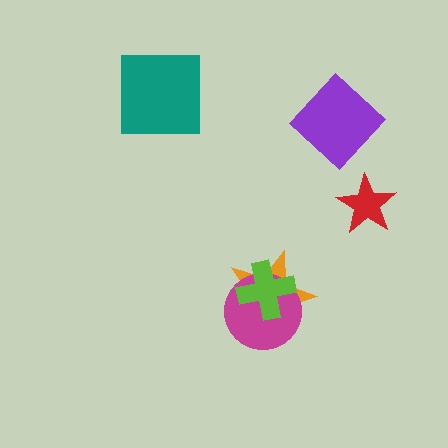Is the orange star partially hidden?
Yes, it is partially covered by another shape.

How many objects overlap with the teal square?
0 objects overlap with the teal square.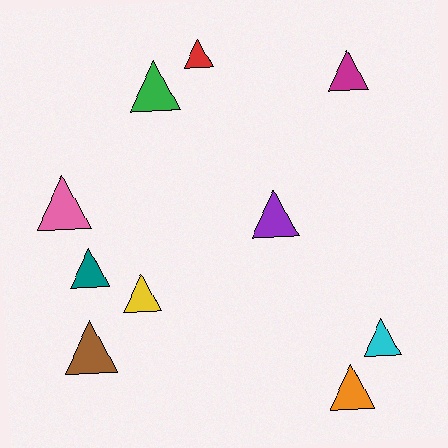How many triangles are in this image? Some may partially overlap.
There are 10 triangles.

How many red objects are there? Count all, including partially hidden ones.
There is 1 red object.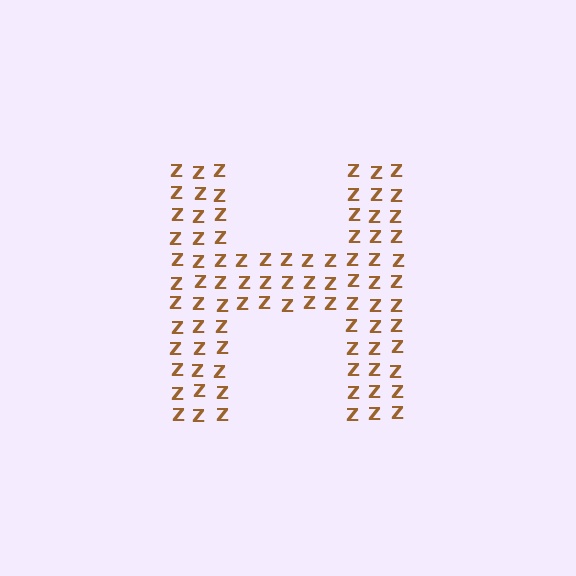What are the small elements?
The small elements are letter Z's.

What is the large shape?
The large shape is the letter H.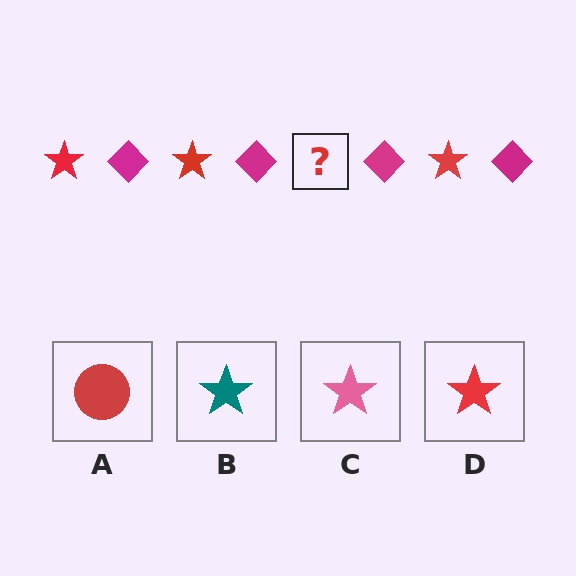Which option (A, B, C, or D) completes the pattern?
D.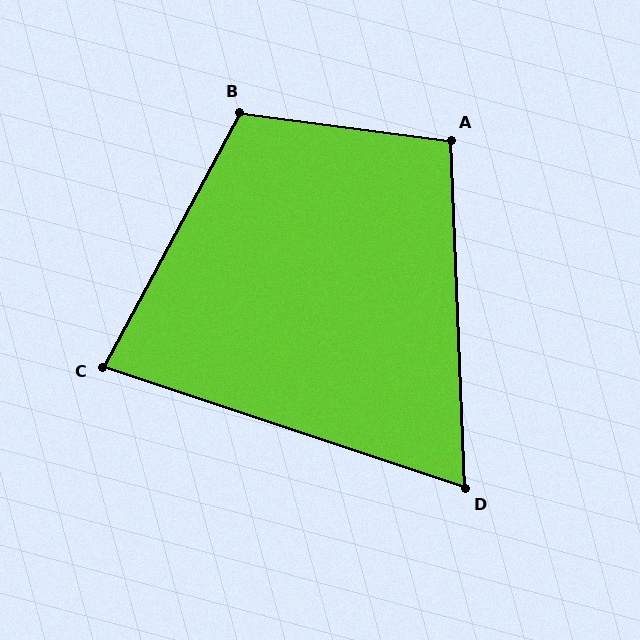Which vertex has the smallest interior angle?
D, at approximately 69 degrees.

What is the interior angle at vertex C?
Approximately 80 degrees (acute).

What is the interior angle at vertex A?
Approximately 100 degrees (obtuse).